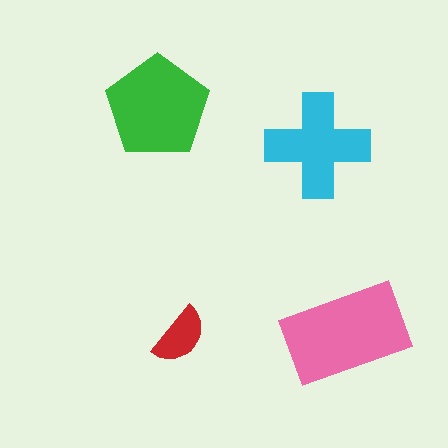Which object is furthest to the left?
The green pentagon is leftmost.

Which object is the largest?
The pink rectangle.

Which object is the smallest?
The red semicircle.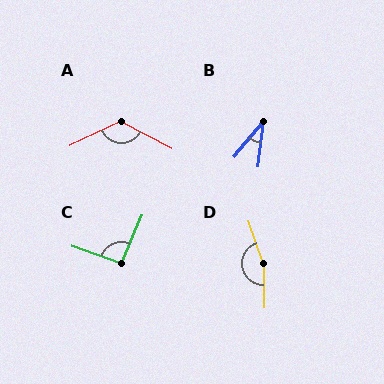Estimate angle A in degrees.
Approximately 127 degrees.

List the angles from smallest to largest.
B (34°), C (93°), A (127°), D (162°).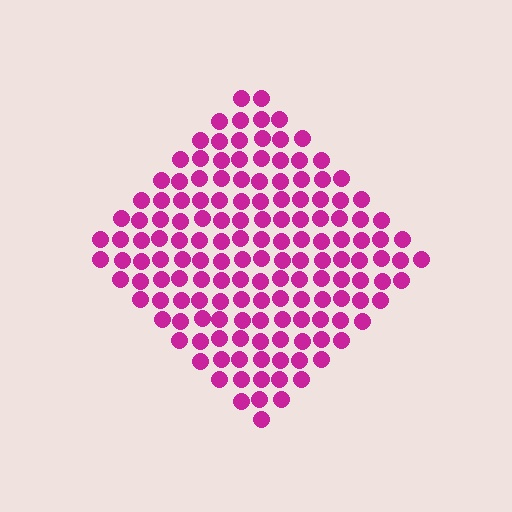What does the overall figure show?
The overall figure shows a diamond.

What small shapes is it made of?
It is made of small circles.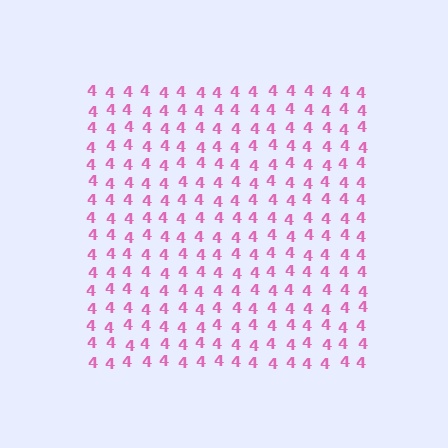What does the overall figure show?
The overall figure shows a square.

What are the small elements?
The small elements are digit 4's.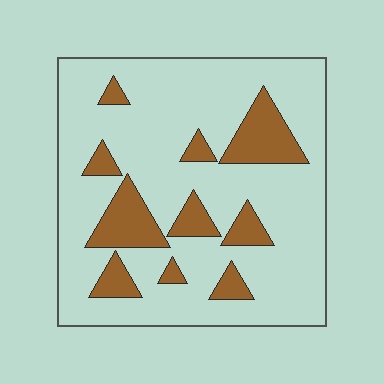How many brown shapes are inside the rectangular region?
10.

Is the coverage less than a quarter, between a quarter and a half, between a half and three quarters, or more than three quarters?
Less than a quarter.